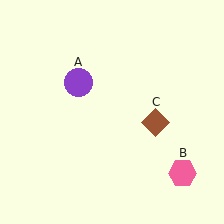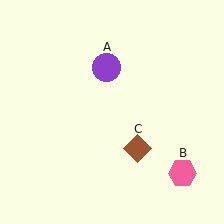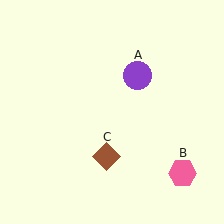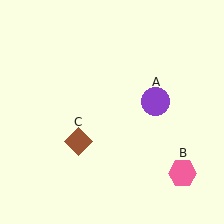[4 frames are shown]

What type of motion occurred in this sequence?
The purple circle (object A), brown diamond (object C) rotated clockwise around the center of the scene.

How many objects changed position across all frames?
2 objects changed position: purple circle (object A), brown diamond (object C).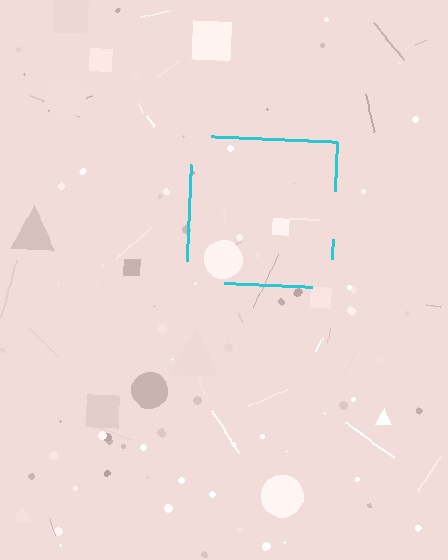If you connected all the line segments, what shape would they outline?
They would outline a square.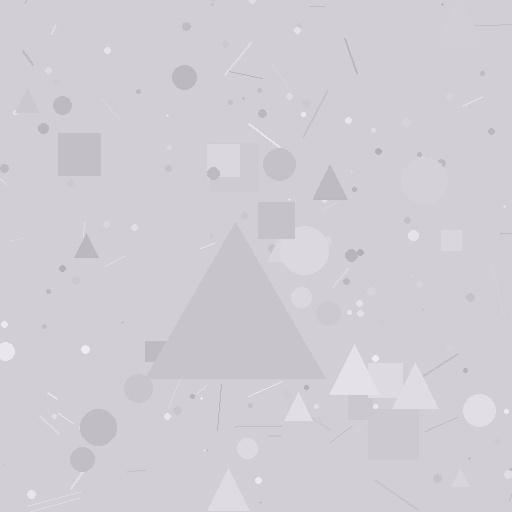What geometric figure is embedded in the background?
A triangle is embedded in the background.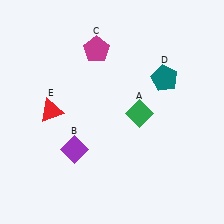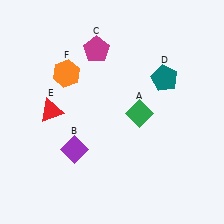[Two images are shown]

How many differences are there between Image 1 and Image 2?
There is 1 difference between the two images.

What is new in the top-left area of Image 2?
An orange hexagon (F) was added in the top-left area of Image 2.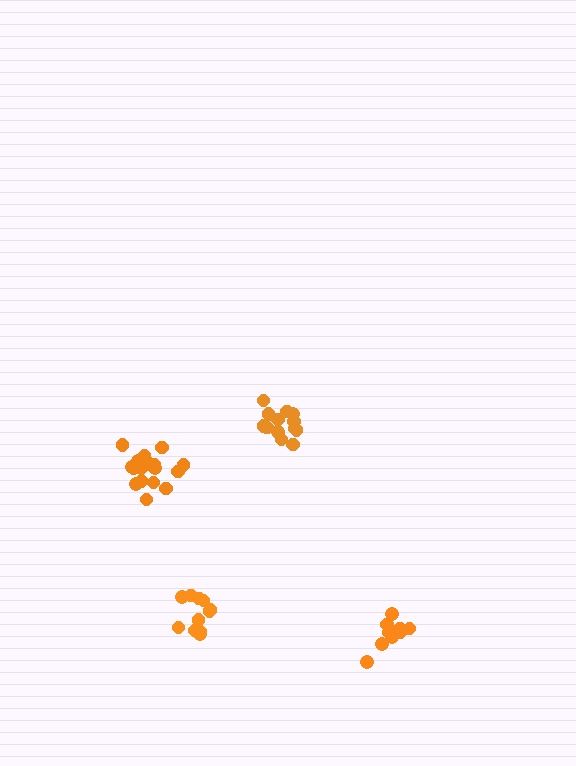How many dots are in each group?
Group 1: 11 dots, Group 2: 11 dots, Group 3: 14 dots, Group 4: 17 dots (53 total).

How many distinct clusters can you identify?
There are 4 distinct clusters.